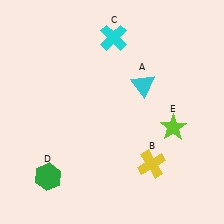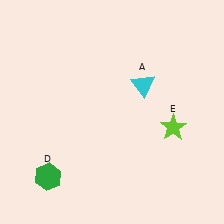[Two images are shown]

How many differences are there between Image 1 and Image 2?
There are 2 differences between the two images.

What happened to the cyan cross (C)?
The cyan cross (C) was removed in Image 2. It was in the top-right area of Image 1.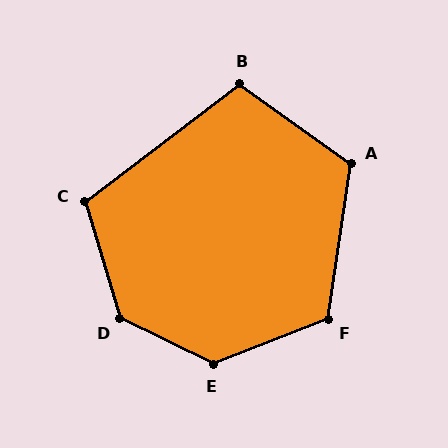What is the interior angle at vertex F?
Approximately 120 degrees (obtuse).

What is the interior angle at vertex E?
Approximately 132 degrees (obtuse).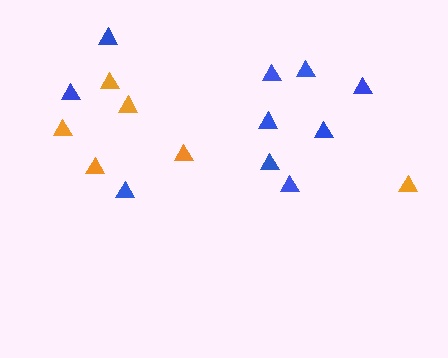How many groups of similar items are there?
There are 2 groups: one group of blue triangles (10) and one group of orange triangles (6).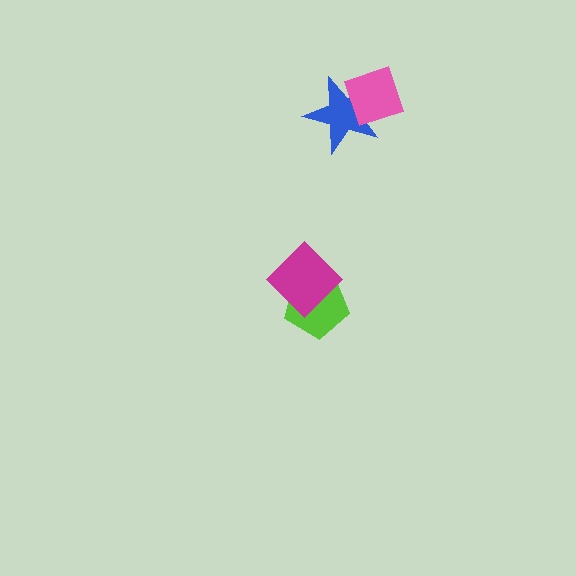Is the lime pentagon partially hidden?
Yes, it is partially covered by another shape.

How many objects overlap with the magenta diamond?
1 object overlaps with the magenta diamond.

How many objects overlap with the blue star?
1 object overlaps with the blue star.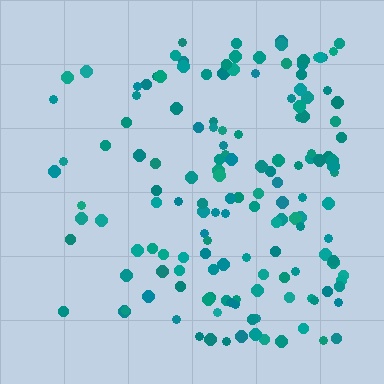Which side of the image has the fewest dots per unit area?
The left.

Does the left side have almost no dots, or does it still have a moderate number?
Still a moderate number, just noticeably fewer than the right.